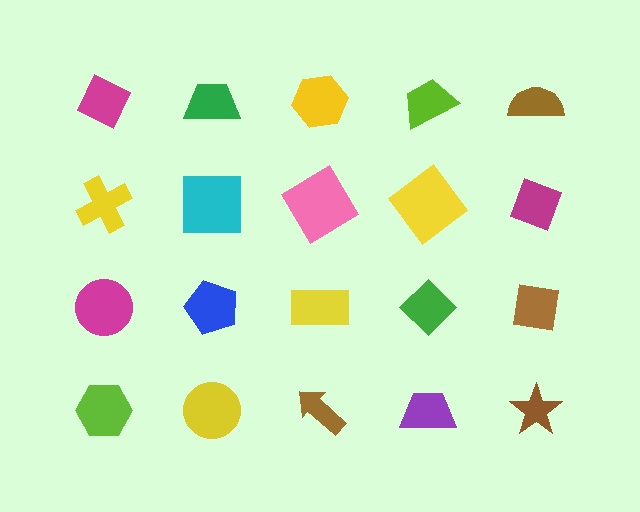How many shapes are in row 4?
5 shapes.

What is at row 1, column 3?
A yellow hexagon.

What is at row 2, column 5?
A magenta diamond.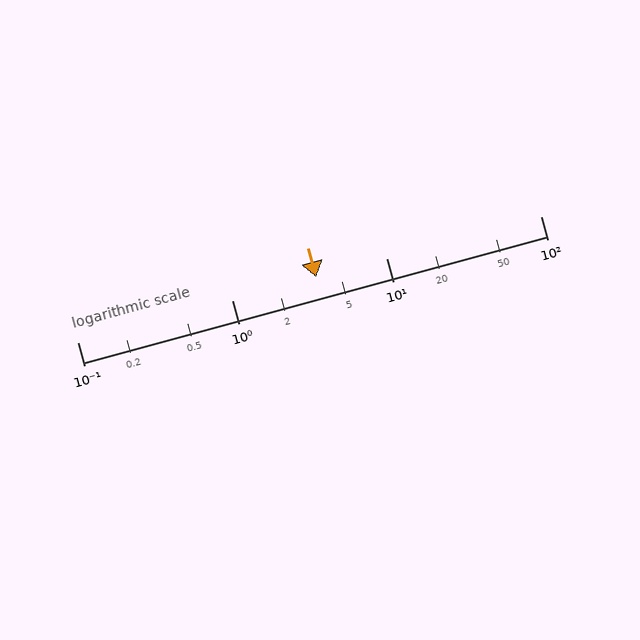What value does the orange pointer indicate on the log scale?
The pointer indicates approximately 3.5.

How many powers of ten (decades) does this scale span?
The scale spans 3 decades, from 0.1 to 100.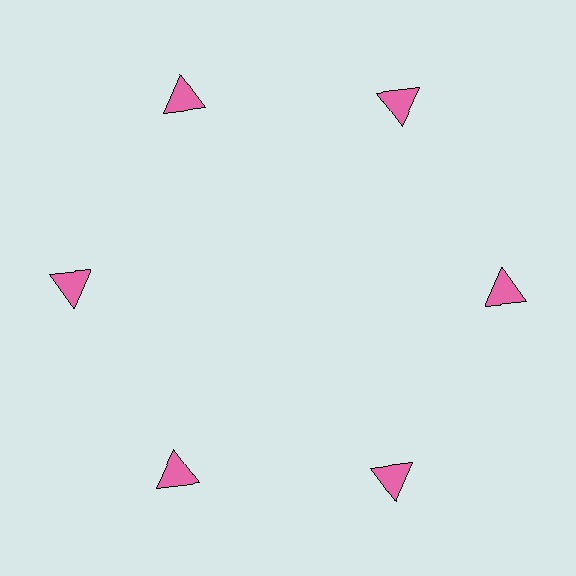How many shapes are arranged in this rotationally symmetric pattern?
There are 6 shapes, arranged in 6 groups of 1.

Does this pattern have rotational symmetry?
Yes, this pattern has 6-fold rotational symmetry. It looks the same after rotating 60 degrees around the center.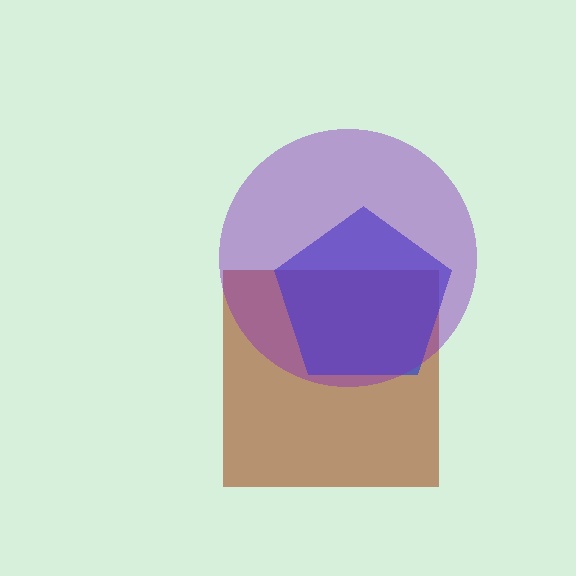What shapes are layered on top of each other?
The layered shapes are: a brown square, a blue pentagon, a purple circle.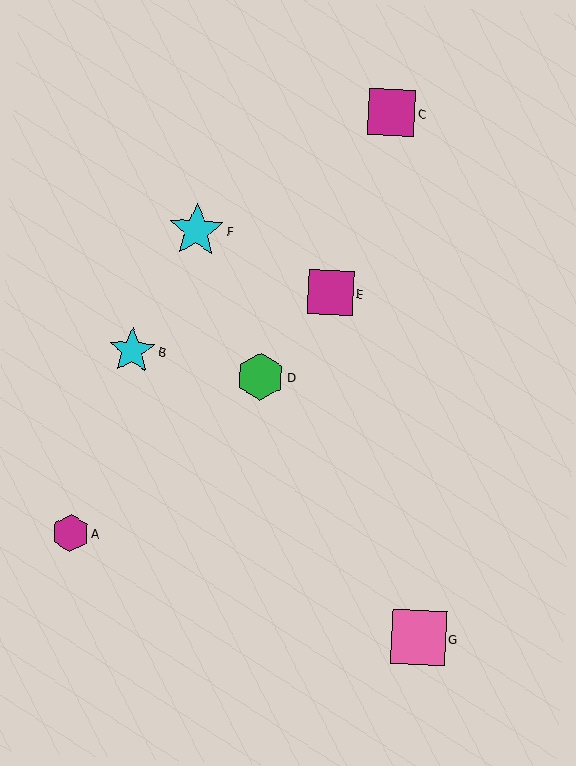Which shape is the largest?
The cyan star (labeled F) is the largest.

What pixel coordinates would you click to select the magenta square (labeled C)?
Click at (392, 113) to select the magenta square C.